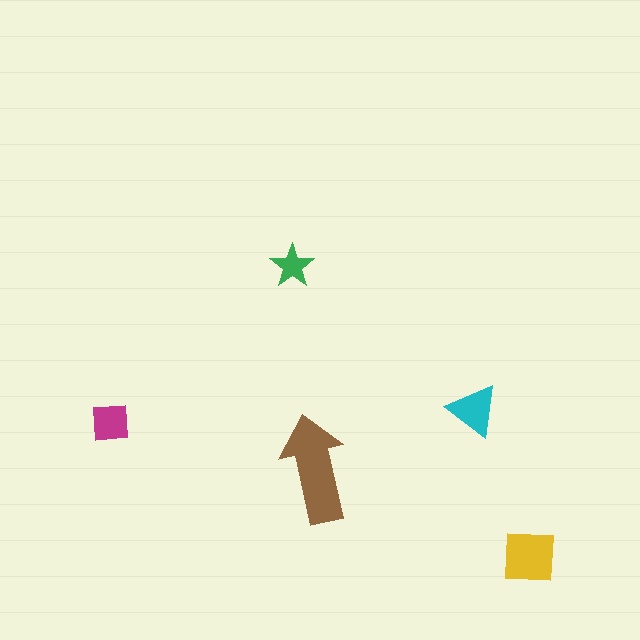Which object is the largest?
The brown arrow.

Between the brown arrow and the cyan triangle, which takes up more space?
The brown arrow.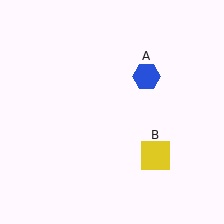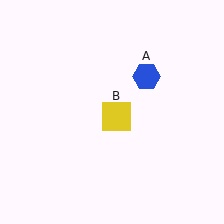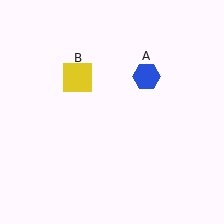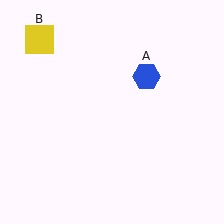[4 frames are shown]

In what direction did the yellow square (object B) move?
The yellow square (object B) moved up and to the left.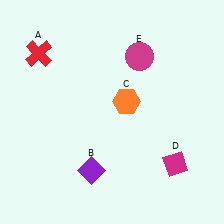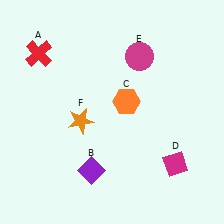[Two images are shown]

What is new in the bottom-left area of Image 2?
An orange star (F) was added in the bottom-left area of Image 2.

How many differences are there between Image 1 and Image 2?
There is 1 difference between the two images.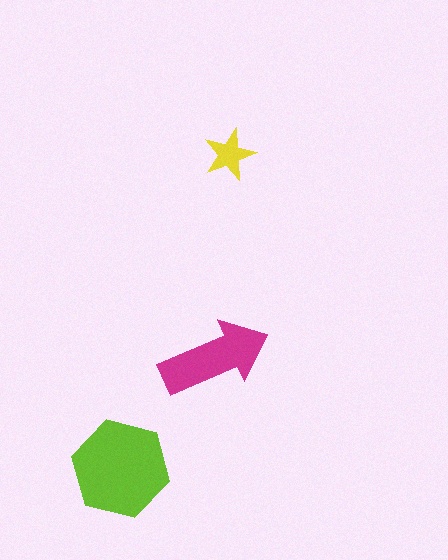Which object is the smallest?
The yellow star.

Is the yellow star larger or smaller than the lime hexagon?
Smaller.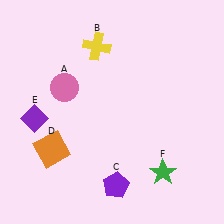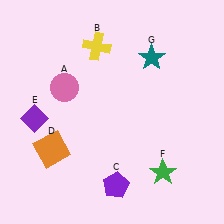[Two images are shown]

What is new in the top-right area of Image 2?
A teal star (G) was added in the top-right area of Image 2.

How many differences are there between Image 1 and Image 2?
There is 1 difference between the two images.